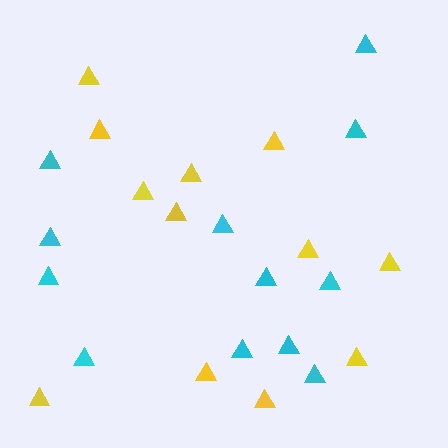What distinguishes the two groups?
There are 2 groups: one group of cyan triangles (12) and one group of yellow triangles (12).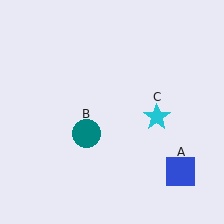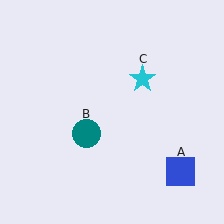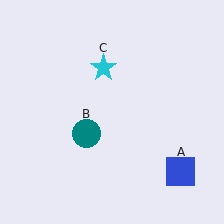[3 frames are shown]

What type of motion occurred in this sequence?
The cyan star (object C) rotated counterclockwise around the center of the scene.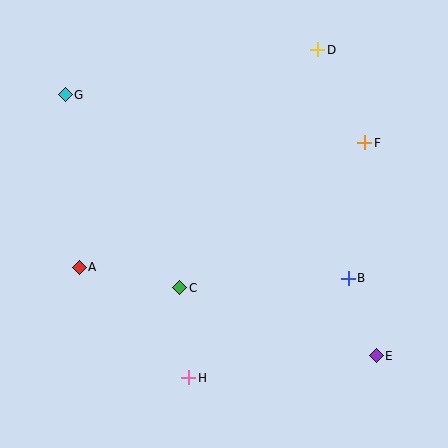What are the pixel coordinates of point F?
Point F is at (365, 143).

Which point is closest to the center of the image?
Point C at (180, 288) is closest to the center.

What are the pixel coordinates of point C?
Point C is at (180, 288).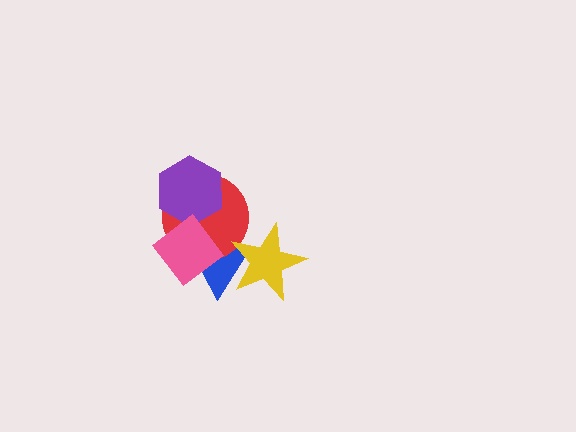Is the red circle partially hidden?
Yes, it is partially covered by another shape.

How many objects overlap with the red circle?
3 objects overlap with the red circle.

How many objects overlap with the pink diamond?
3 objects overlap with the pink diamond.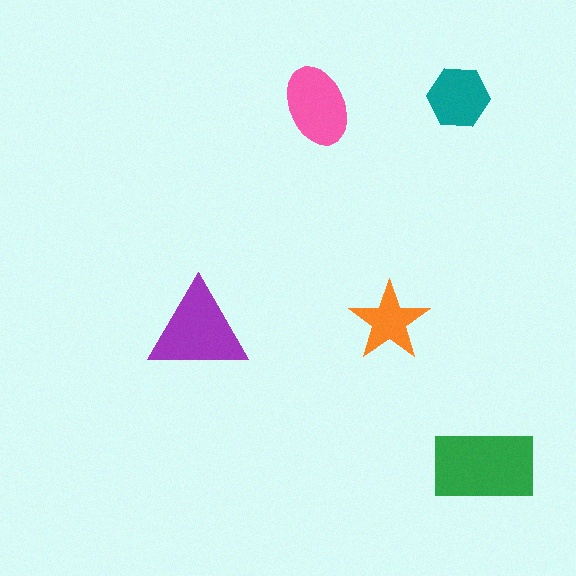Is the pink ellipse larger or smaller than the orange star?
Larger.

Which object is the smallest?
The orange star.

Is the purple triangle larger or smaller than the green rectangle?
Smaller.